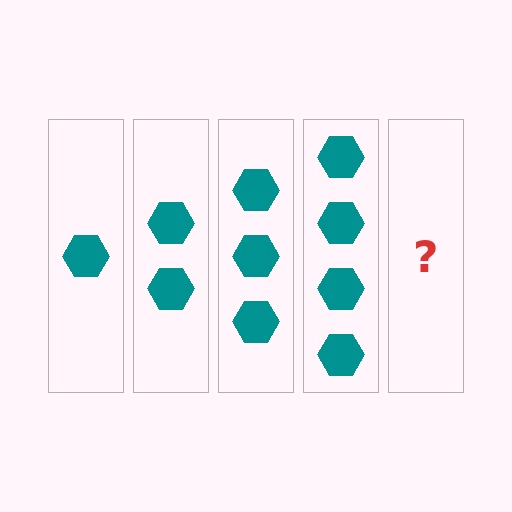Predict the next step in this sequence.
The next step is 5 hexagons.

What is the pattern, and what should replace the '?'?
The pattern is that each step adds one more hexagon. The '?' should be 5 hexagons.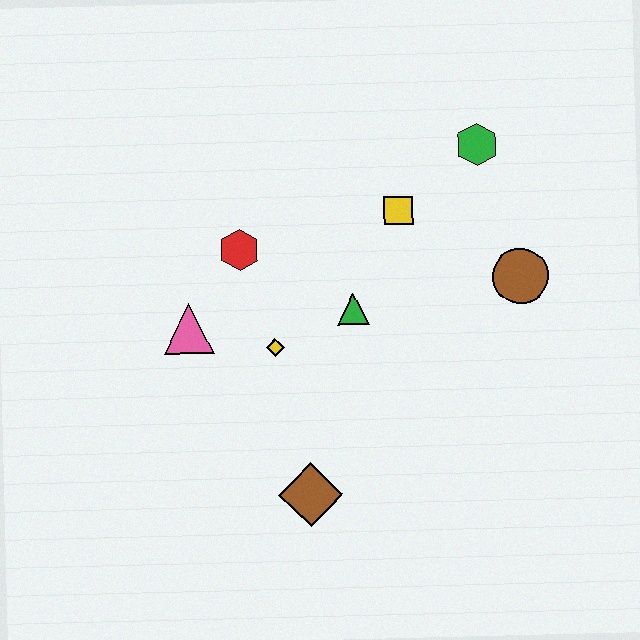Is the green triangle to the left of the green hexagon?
Yes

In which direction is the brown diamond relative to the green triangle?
The brown diamond is below the green triangle.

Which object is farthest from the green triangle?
The green hexagon is farthest from the green triangle.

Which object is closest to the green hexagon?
The yellow square is closest to the green hexagon.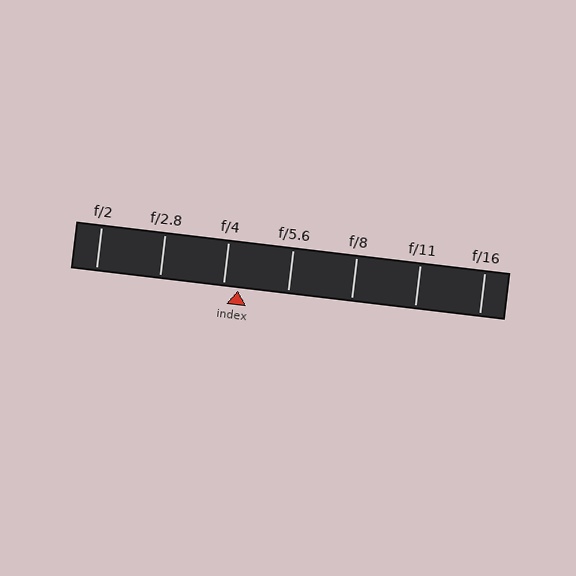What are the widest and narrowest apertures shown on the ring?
The widest aperture shown is f/2 and the narrowest is f/16.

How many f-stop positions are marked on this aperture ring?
There are 7 f-stop positions marked.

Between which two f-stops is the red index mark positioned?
The index mark is between f/4 and f/5.6.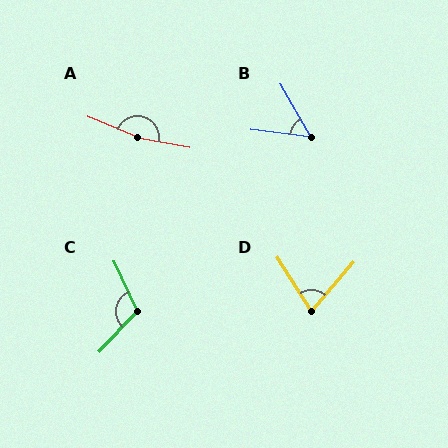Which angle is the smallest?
B, at approximately 54 degrees.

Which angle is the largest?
A, at approximately 168 degrees.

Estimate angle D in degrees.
Approximately 72 degrees.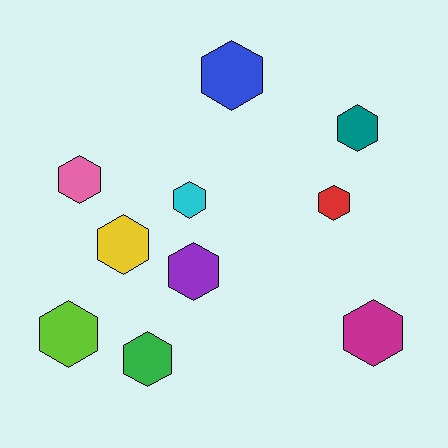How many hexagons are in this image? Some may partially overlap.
There are 10 hexagons.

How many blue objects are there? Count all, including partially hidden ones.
There is 1 blue object.